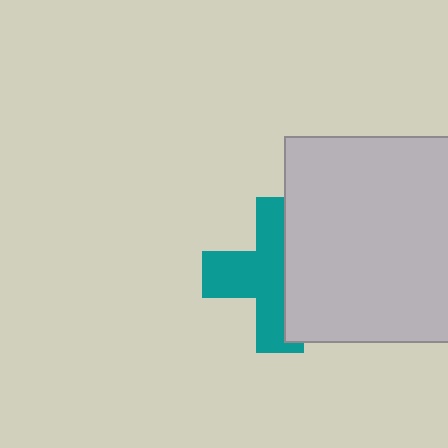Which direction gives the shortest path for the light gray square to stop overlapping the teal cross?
Moving right gives the shortest separation.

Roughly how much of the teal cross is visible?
About half of it is visible (roughly 57%).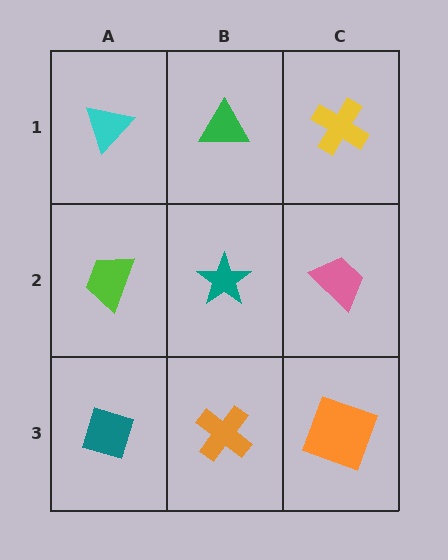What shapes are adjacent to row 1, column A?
A lime trapezoid (row 2, column A), a green triangle (row 1, column B).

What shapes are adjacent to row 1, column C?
A pink trapezoid (row 2, column C), a green triangle (row 1, column B).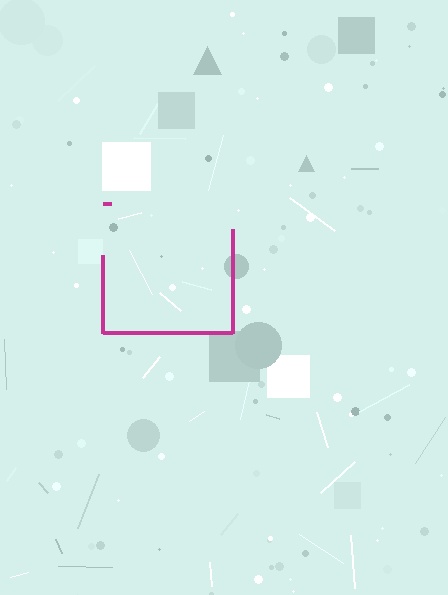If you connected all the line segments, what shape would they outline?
They would outline a square.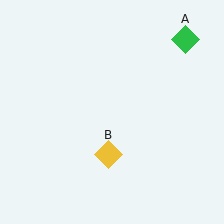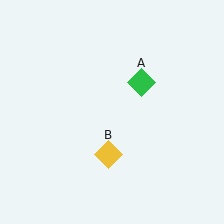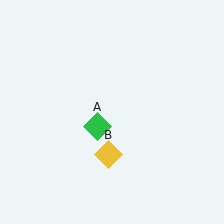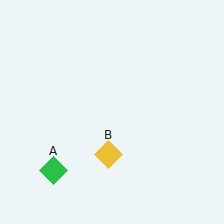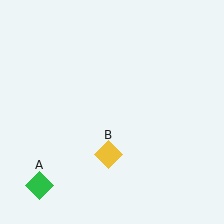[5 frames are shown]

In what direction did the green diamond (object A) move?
The green diamond (object A) moved down and to the left.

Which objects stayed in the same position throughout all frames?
Yellow diamond (object B) remained stationary.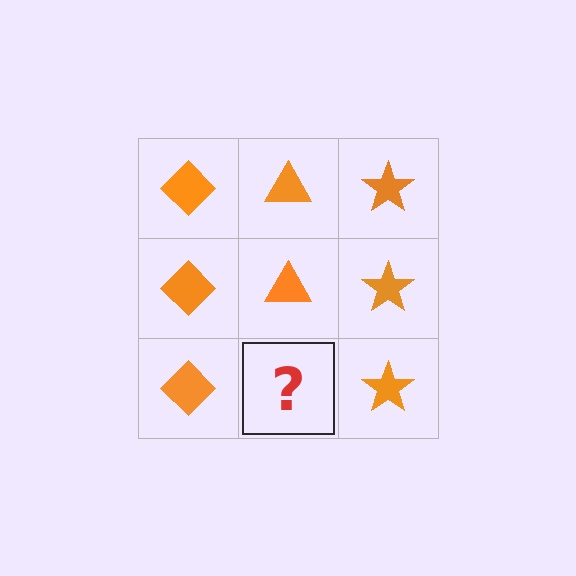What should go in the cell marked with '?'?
The missing cell should contain an orange triangle.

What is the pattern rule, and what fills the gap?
The rule is that each column has a consistent shape. The gap should be filled with an orange triangle.